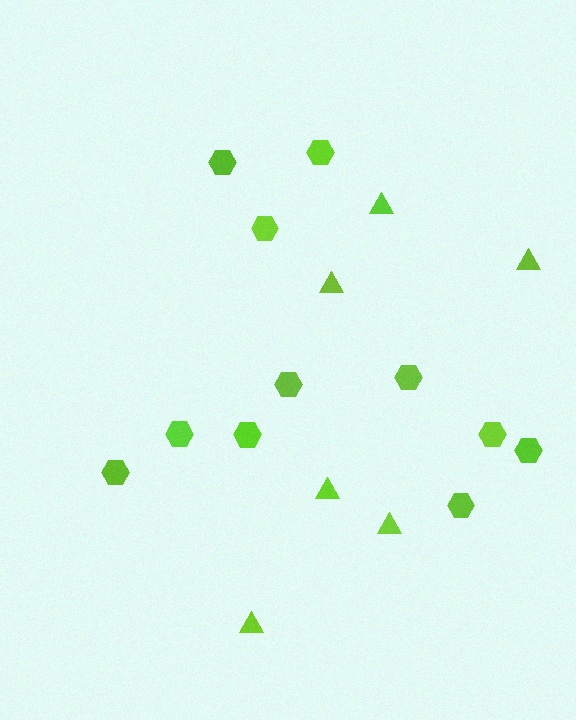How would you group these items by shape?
There are 2 groups: one group of triangles (6) and one group of hexagons (11).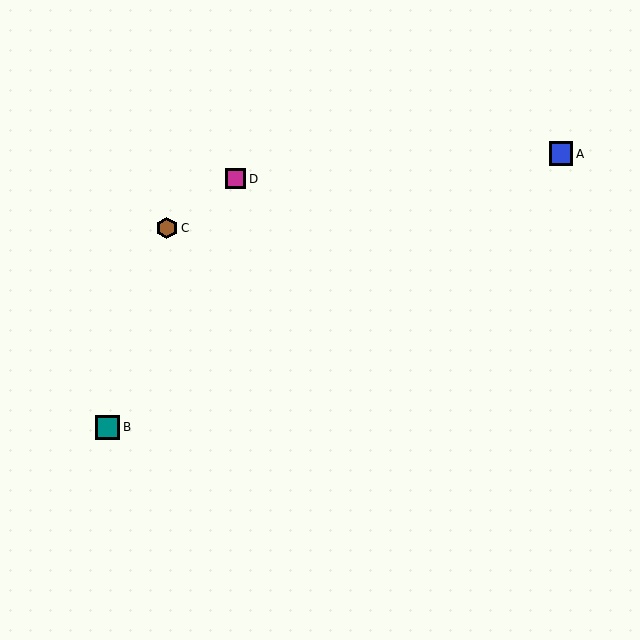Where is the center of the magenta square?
The center of the magenta square is at (236, 179).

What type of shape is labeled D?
Shape D is a magenta square.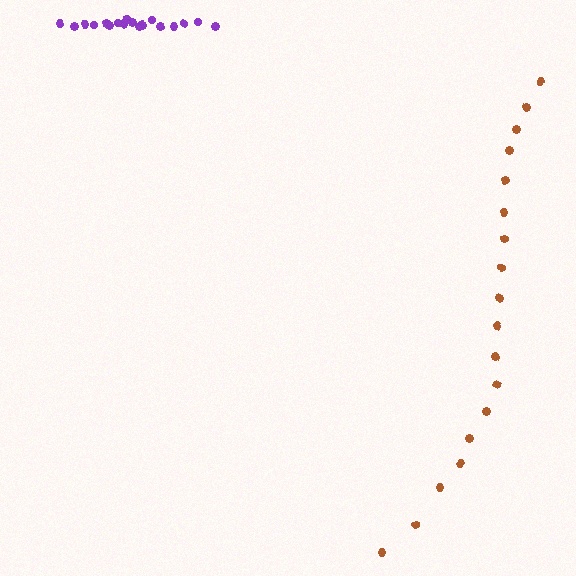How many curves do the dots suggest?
There are 2 distinct paths.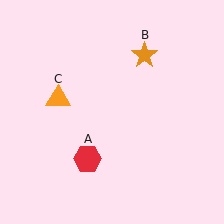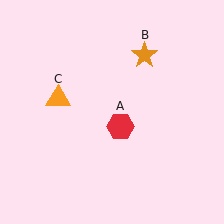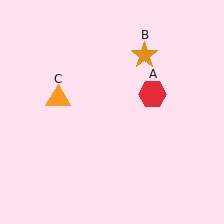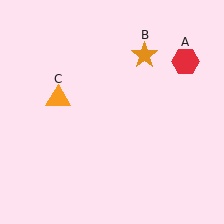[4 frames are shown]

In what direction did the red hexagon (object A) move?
The red hexagon (object A) moved up and to the right.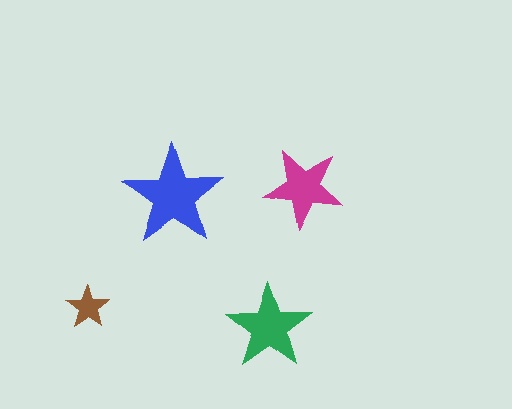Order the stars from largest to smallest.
the blue one, the green one, the magenta one, the brown one.